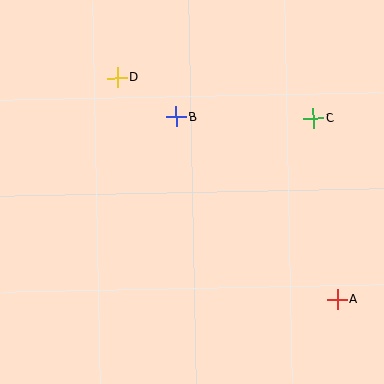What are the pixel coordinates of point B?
Point B is at (176, 117).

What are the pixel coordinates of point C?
Point C is at (313, 118).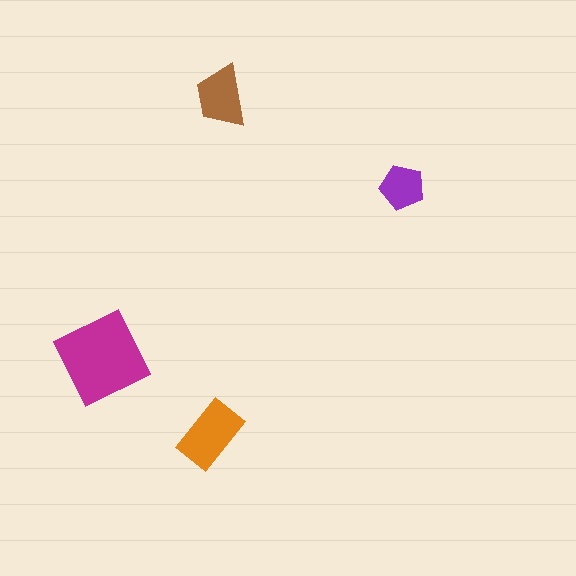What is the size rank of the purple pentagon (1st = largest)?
4th.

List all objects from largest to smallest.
The magenta square, the orange rectangle, the brown trapezoid, the purple pentagon.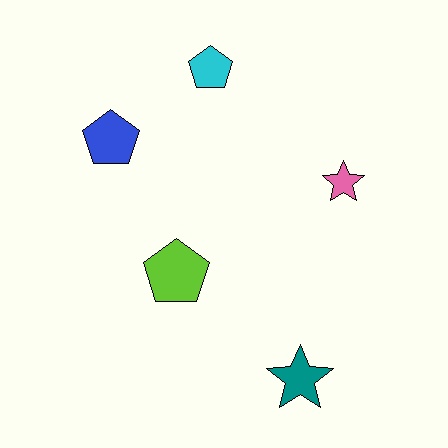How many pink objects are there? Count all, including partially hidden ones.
There is 1 pink object.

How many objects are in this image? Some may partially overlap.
There are 5 objects.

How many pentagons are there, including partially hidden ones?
There are 3 pentagons.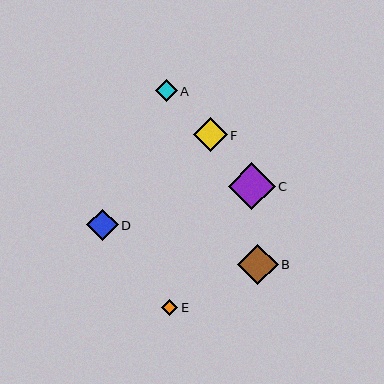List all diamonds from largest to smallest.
From largest to smallest: C, B, F, D, A, E.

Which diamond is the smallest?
Diamond E is the smallest with a size of approximately 16 pixels.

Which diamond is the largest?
Diamond C is the largest with a size of approximately 47 pixels.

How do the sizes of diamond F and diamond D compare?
Diamond F and diamond D are approximately the same size.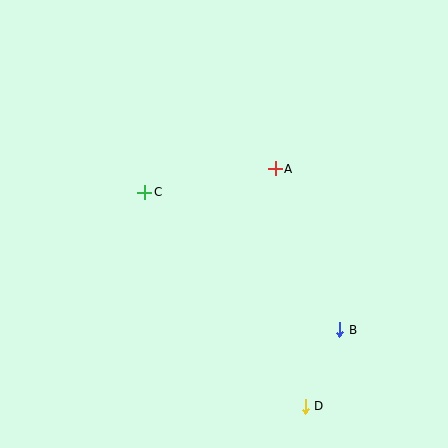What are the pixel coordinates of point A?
Point A is at (275, 169).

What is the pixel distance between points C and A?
The distance between C and A is 133 pixels.